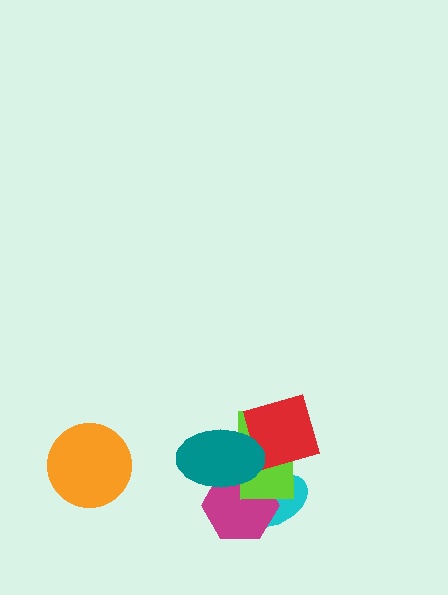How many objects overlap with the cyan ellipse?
2 objects overlap with the cyan ellipse.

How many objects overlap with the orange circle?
0 objects overlap with the orange circle.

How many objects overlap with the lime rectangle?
4 objects overlap with the lime rectangle.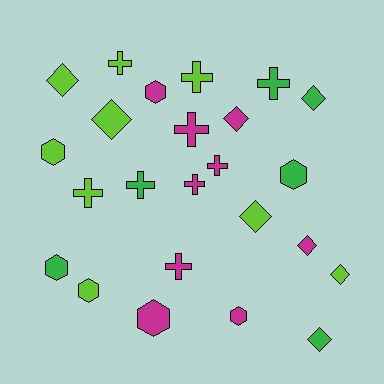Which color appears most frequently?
Magenta, with 9 objects.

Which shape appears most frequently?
Cross, with 9 objects.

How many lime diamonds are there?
There are 4 lime diamonds.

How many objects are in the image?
There are 24 objects.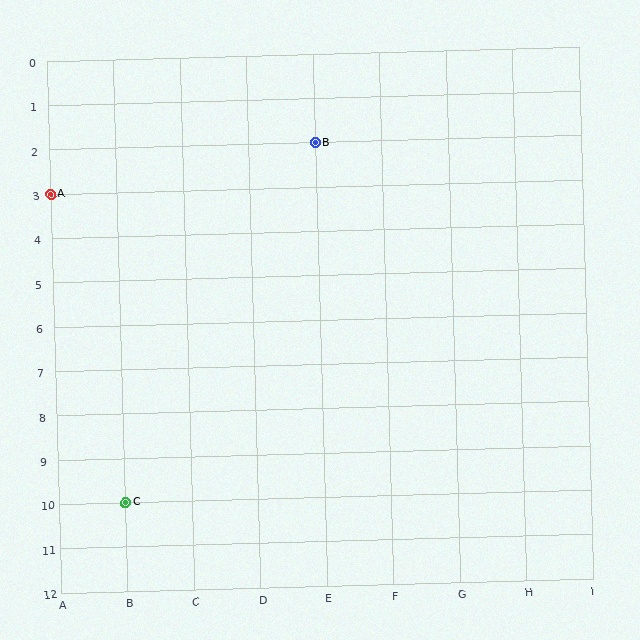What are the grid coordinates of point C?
Point C is at grid coordinates (B, 10).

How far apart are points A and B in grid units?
Points A and B are 4 columns and 1 row apart (about 4.1 grid units diagonally).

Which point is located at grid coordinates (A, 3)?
Point A is at (A, 3).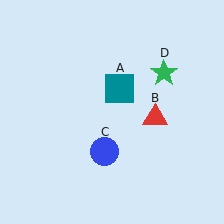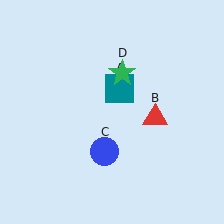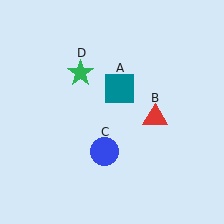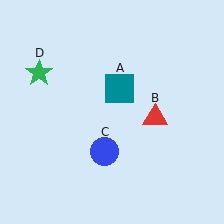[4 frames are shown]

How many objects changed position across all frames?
1 object changed position: green star (object D).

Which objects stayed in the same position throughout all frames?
Teal square (object A) and red triangle (object B) and blue circle (object C) remained stationary.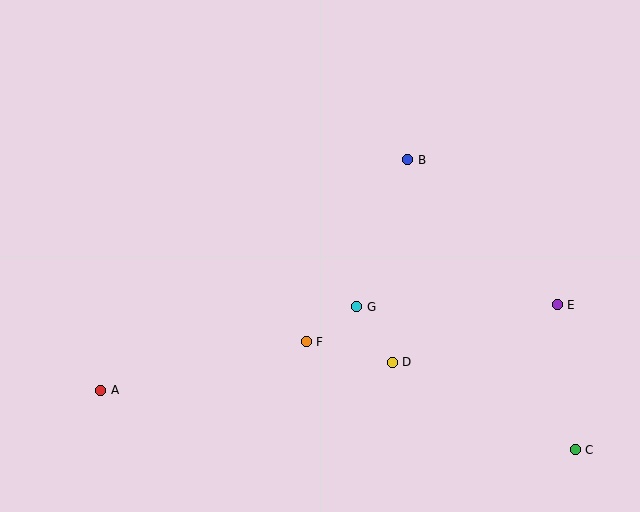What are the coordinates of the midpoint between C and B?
The midpoint between C and B is at (492, 305).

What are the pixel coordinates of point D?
Point D is at (392, 362).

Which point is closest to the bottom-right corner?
Point C is closest to the bottom-right corner.